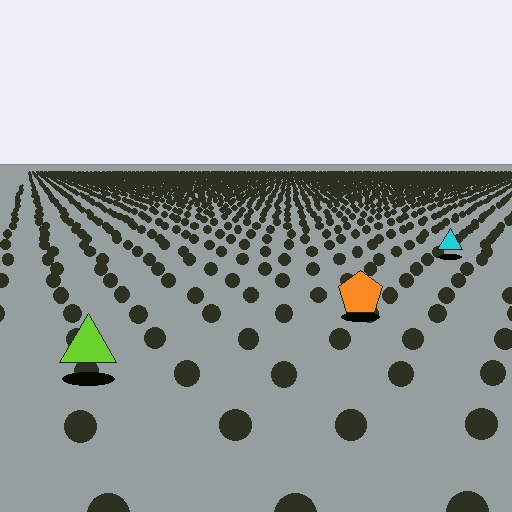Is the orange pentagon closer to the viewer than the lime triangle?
No. The lime triangle is closer — you can tell from the texture gradient: the ground texture is coarser near it.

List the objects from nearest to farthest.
From nearest to farthest: the lime triangle, the orange pentagon, the cyan triangle.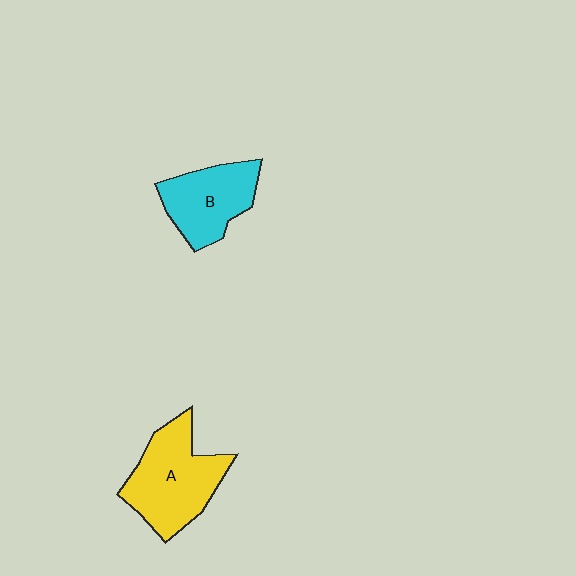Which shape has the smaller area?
Shape B (cyan).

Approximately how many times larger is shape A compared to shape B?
Approximately 1.3 times.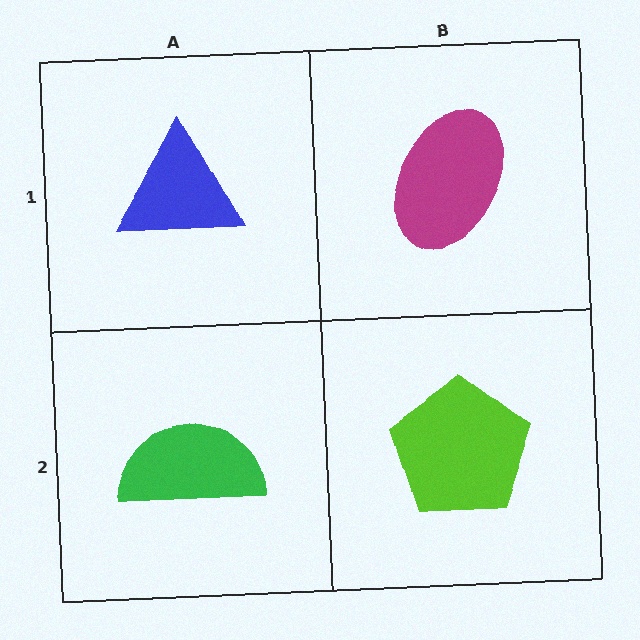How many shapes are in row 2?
2 shapes.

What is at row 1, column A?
A blue triangle.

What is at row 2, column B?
A lime pentagon.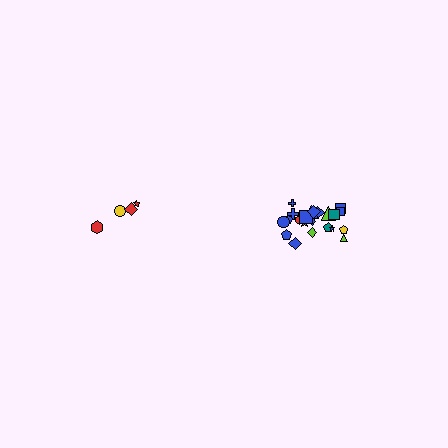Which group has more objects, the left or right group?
The right group.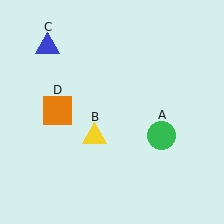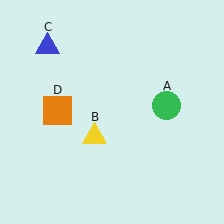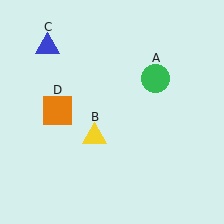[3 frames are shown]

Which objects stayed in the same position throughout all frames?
Yellow triangle (object B) and blue triangle (object C) and orange square (object D) remained stationary.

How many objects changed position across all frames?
1 object changed position: green circle (object A).